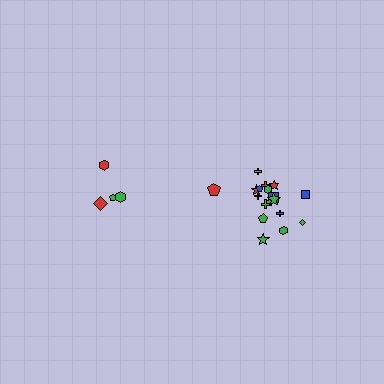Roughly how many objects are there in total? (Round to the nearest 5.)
Roughly 20 objects in total.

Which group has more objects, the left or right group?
The right group.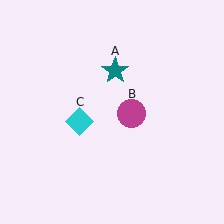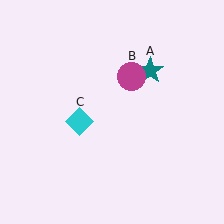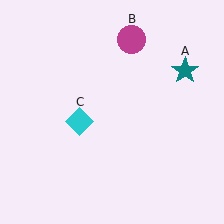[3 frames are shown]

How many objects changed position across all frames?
2 objects changed position: teal star (object A), magenta circle (object B).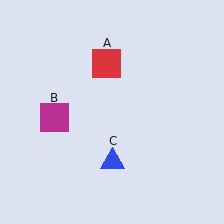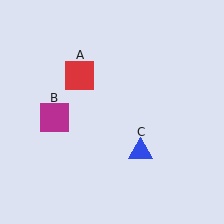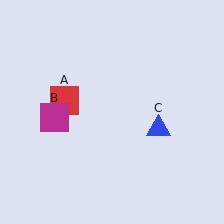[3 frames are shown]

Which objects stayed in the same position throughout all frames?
Magenta square (object B) remained stationary.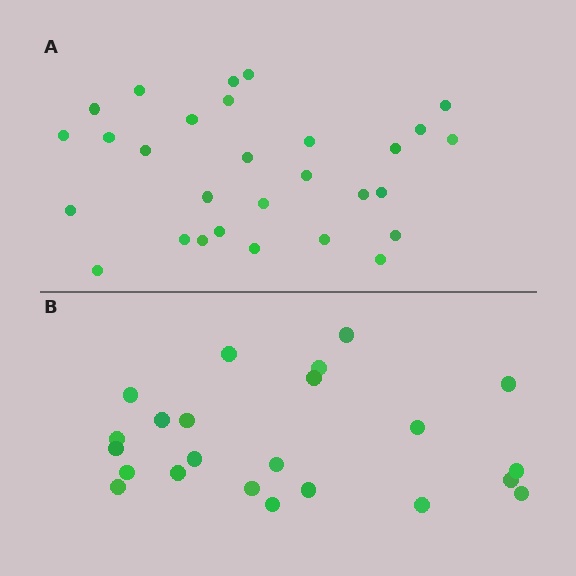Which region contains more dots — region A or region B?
Region A (the top region) has more dots.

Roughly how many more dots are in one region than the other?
Region A has about 6 more dots than region B.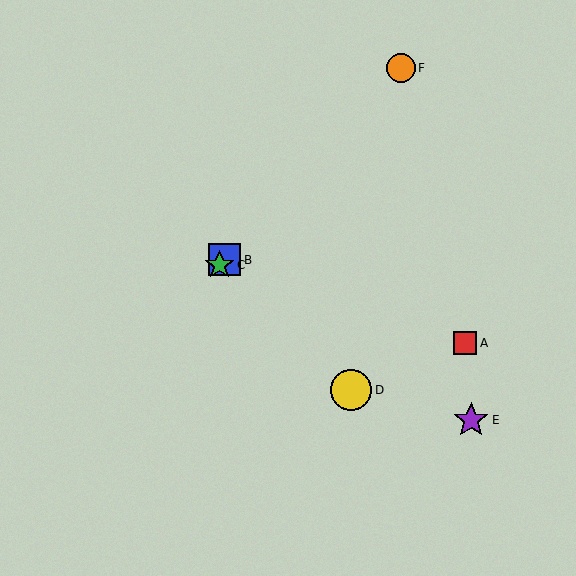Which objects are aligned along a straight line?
Objects B, C, F are aligned along a straight line.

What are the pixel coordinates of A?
Object A is at (465, 343).